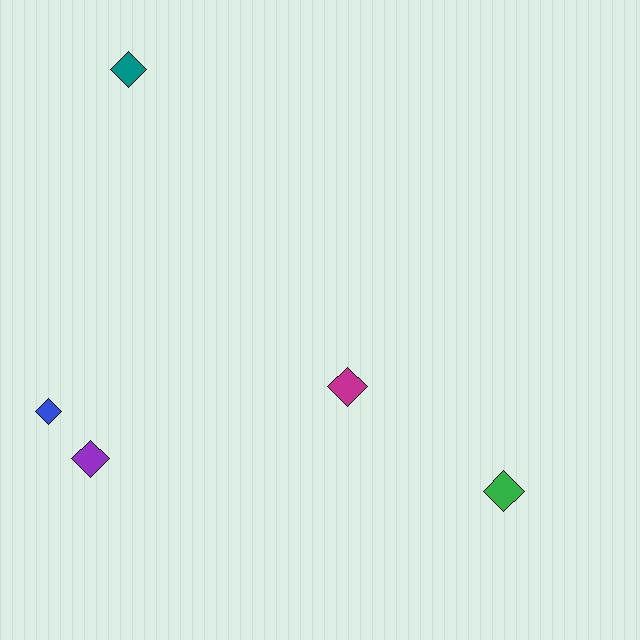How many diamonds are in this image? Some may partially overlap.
There are 5 diamonds.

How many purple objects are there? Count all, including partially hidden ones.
There is 1 purple object.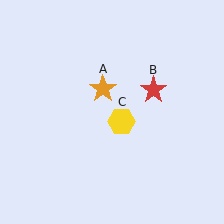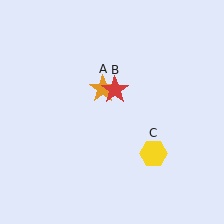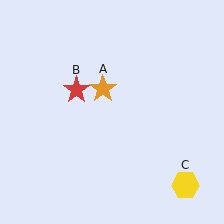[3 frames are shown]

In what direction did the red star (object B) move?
The red star (object B) moved left.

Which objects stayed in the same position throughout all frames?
Orange star (object A) remained stationary.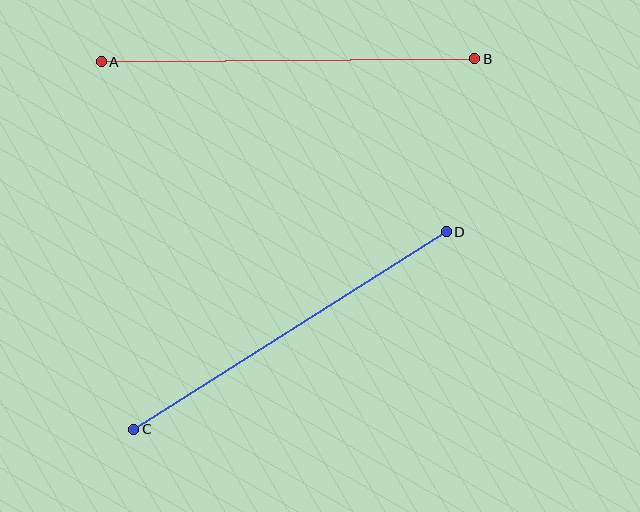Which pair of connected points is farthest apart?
Points A and B are farthest apart.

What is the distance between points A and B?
The distance is approximately 373 pixels.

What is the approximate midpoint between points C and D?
The midpoint is at approximately (290, 331) pixels.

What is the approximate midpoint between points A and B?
The midpoint is at approximately (288, 60) pixels.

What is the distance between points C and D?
The distance is approximately 370 pixels.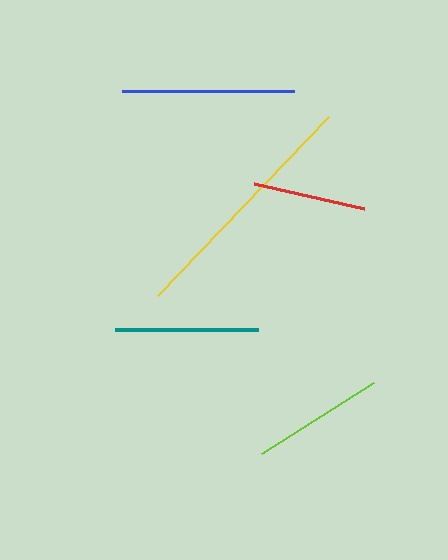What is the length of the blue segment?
The blue segment is approximately 172 pixels long.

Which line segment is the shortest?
The red line is the shortest at approximately 113 pixels.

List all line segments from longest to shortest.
From longest to shortest: yellow, blue, teal, lime, red.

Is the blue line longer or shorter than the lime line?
The blue line is longer than the lime line.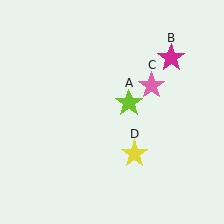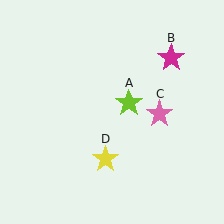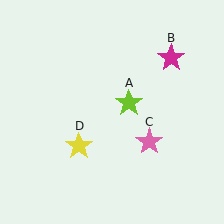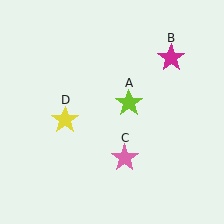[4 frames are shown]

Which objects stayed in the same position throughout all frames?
Lime star (object A) and magenta star (object B) remained stationary.